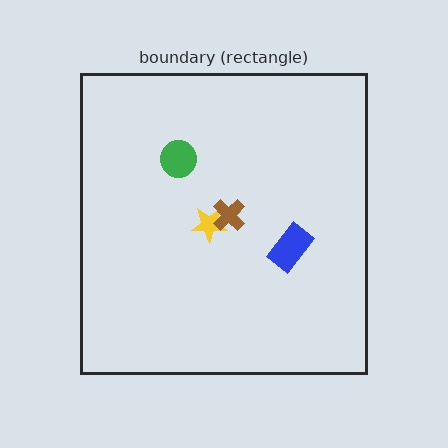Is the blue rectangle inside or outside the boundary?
Inside.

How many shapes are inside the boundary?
4 inside, 0 outside.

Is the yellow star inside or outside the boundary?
Inside.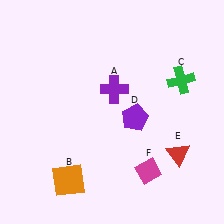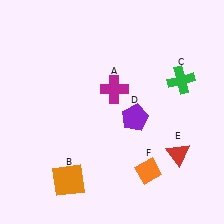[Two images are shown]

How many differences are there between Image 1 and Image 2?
There are 2 differences between the two images.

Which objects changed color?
A changed from purple to magenta. F changed from magenta to orange.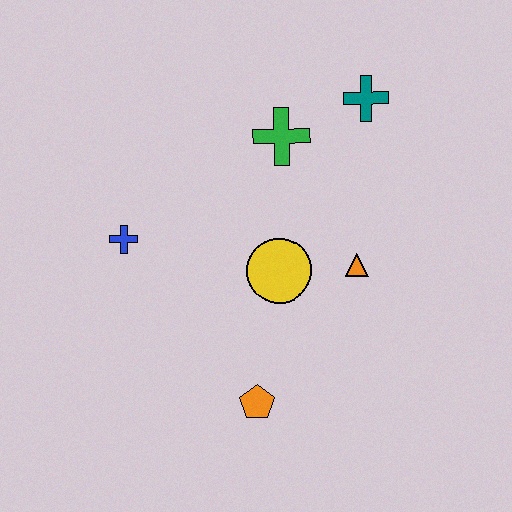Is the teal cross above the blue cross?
Yes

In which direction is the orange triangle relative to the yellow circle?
The orange triangle is to the right of the yellow circle.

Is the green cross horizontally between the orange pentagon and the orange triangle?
Yes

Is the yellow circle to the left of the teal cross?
Yes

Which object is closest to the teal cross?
The green cross is closest to the teal cross.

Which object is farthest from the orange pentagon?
The teal cross is farthest from the orange pentagon.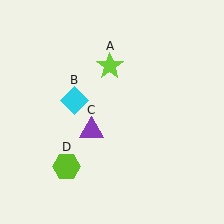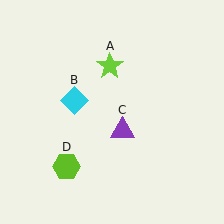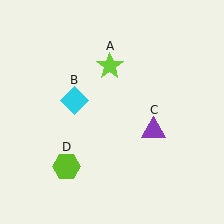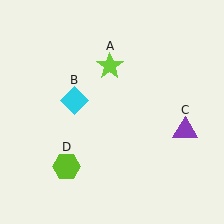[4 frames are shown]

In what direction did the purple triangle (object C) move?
The purple triangle (object C) moved right.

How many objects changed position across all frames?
1 object changed position: purple triangle (object C).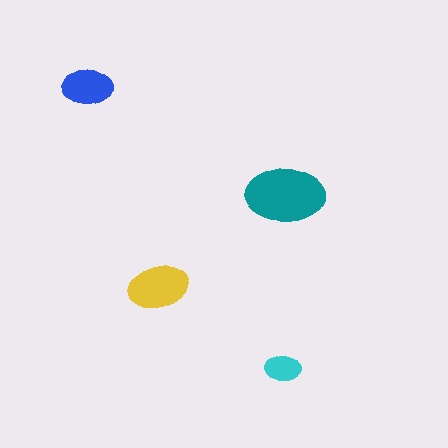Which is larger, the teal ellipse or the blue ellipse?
The teal one.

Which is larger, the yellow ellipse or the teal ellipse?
The teal one.